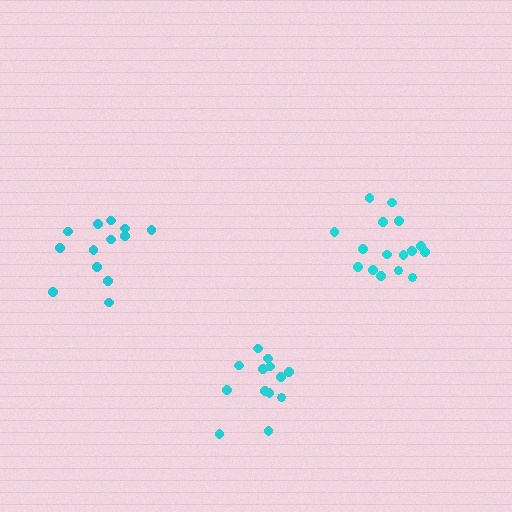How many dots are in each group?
Group 1: 13 dots, Group 2: 13 dots, Group 3: 16 dots (42 total).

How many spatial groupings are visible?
There are 3 spatial groupings.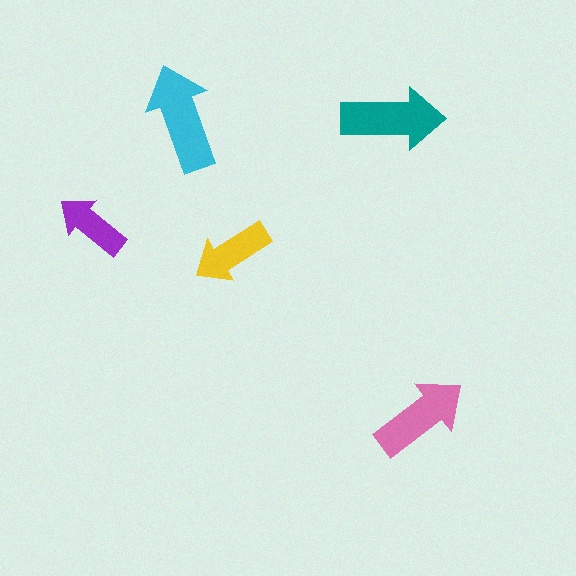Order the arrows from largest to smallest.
the cyan one, the teal one, the pink one, the yellow one, the purple one.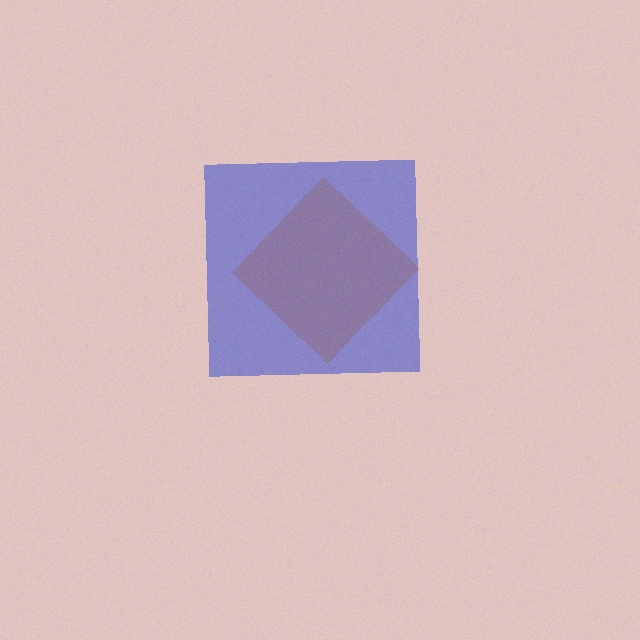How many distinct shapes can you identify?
There are 2 distinct shapes: an orange diamond, a blue square.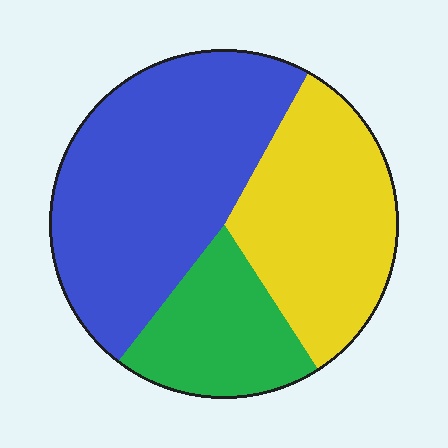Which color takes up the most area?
Blue, at roughly 50%.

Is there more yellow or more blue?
Blue.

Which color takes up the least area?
Green, at roughly 20%.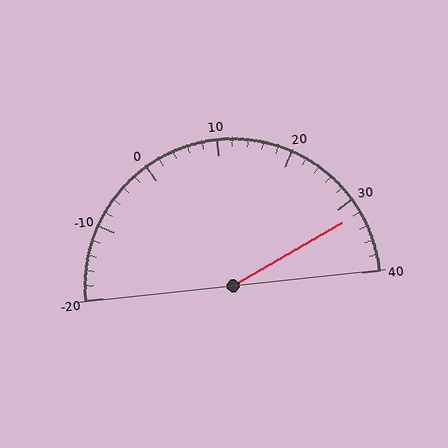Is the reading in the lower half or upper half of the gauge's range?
The reading is in the upper half of the range (-20 to 40).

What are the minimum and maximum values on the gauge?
The gauge ranges from -20 to 40.